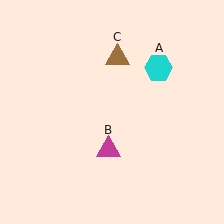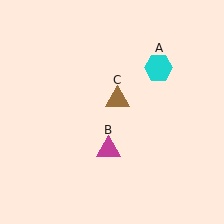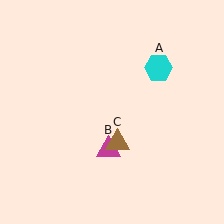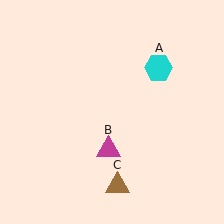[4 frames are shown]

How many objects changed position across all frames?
1 object changed position: brown triangle (object C).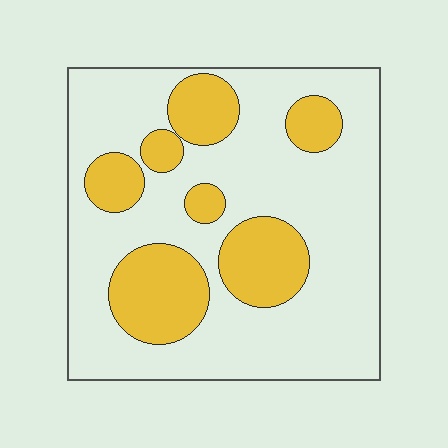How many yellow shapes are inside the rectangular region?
7.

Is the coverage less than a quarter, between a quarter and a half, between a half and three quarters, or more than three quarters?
Between a quarter and a half.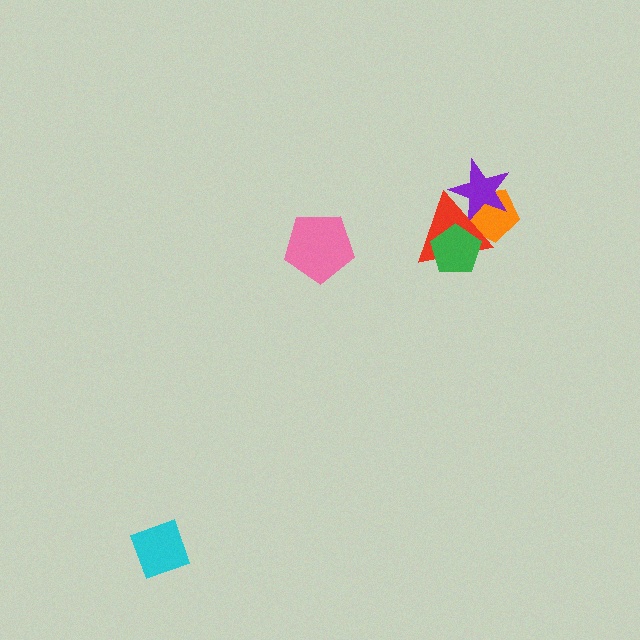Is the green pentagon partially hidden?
No, no other shape covers it.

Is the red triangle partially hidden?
Yes, it is partially covered by another shape.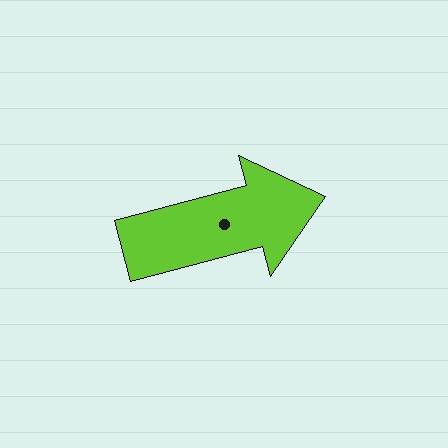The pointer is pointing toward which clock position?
Roughly 2 o'clock.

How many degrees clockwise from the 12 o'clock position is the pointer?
Approximately 75 degrees.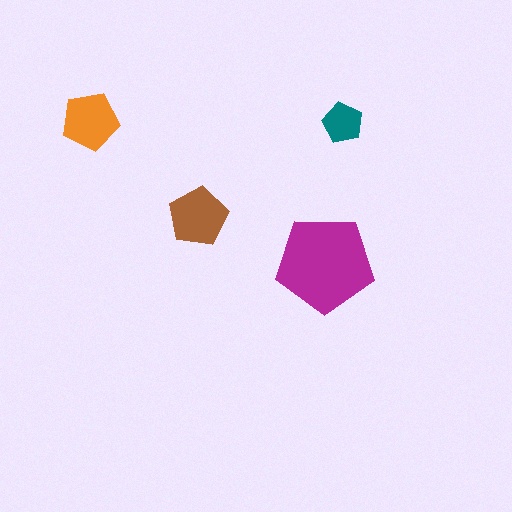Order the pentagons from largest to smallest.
the magenta one, the brown one, the orange one, the teal one.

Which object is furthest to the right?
The teal pentagon is rightmost.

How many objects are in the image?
There are 4 objects in the image.